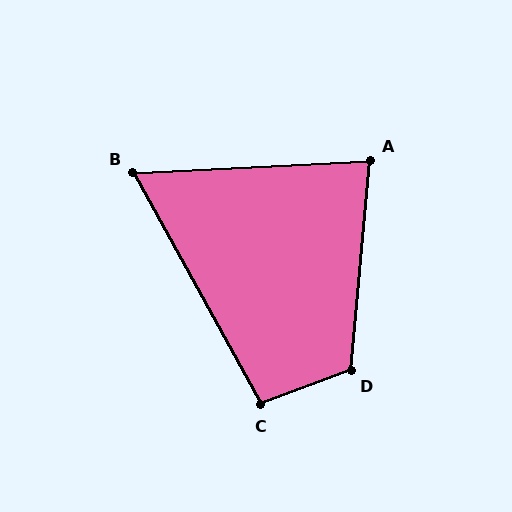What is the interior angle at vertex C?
Approximately 98 degrees (obtuse).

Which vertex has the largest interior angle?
D, at approximately 116 degrees.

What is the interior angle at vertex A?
Approximately 82 degrees (acute).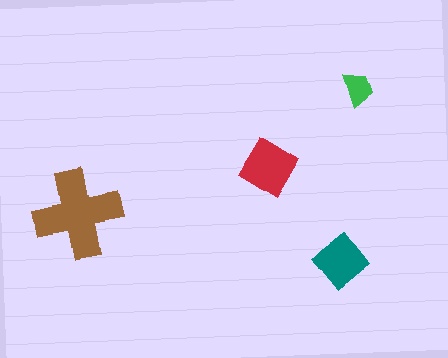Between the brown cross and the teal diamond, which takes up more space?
The brown cross.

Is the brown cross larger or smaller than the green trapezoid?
Larger.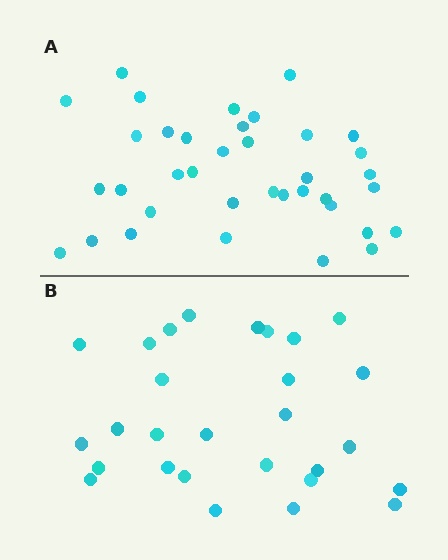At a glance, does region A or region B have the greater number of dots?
Region A (the top region) has more dots.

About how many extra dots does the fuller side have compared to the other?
Region A has roughly 8 or so more dots than region B.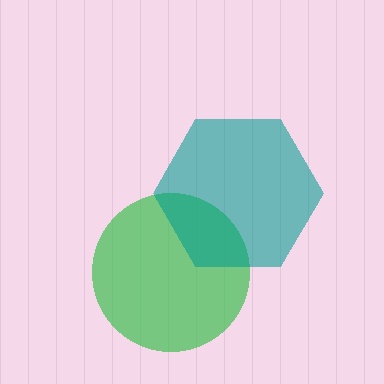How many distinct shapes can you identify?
There are 2 distinct shapes: a green circle, a teal hexagon.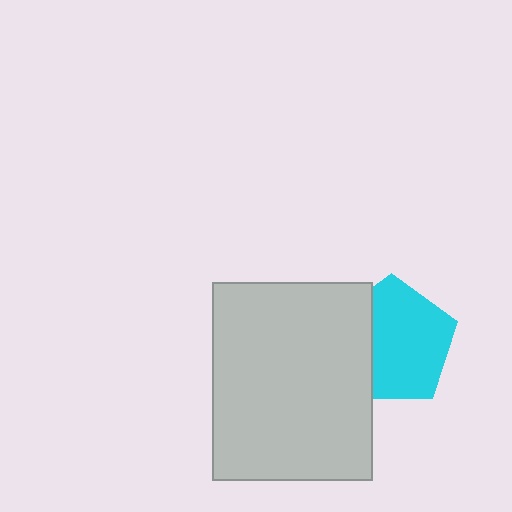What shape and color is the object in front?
The object in front is a light gray rectangle.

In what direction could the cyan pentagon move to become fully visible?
The cyan pentagon could move right. That would shift it out from behind the light gray rectangle entirely.